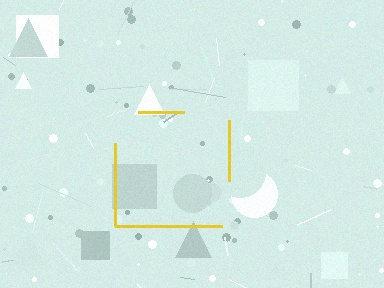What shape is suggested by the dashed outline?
The dashed outline suggests a square.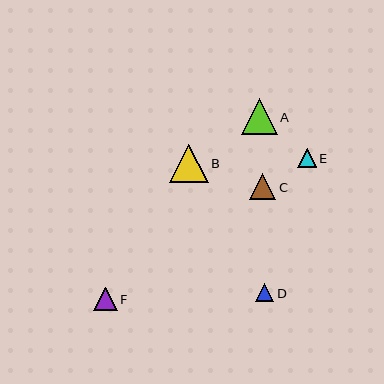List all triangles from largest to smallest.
From largest to smallest: B, A, C, F, E, D.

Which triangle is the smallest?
Triangle D is the smallest with a size of approximately 18 pixels.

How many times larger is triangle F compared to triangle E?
Triangle F is approximately 1.3 times the size of triangle E.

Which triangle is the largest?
Triangle B is the largest with a size of approximately 38 pixels.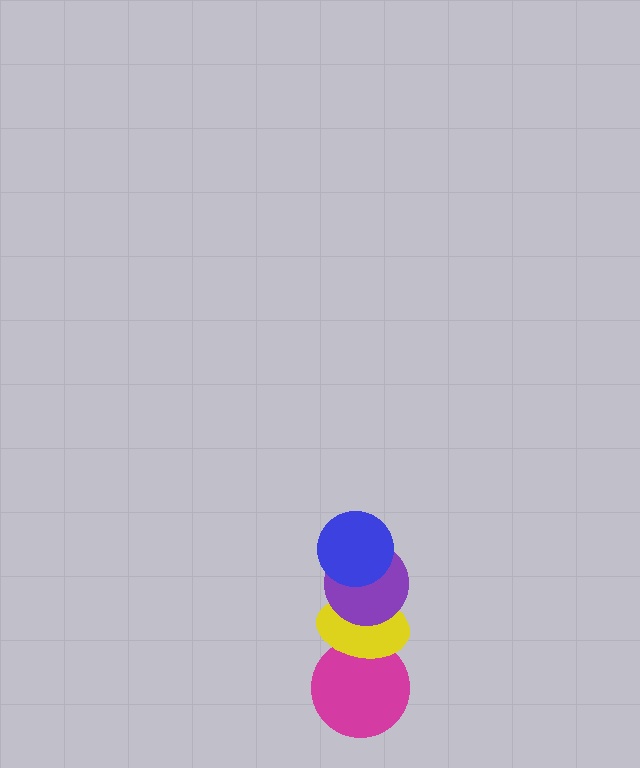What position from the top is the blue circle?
The blue circle is 1st from the top.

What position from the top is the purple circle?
The purple circle is 2nd from the top.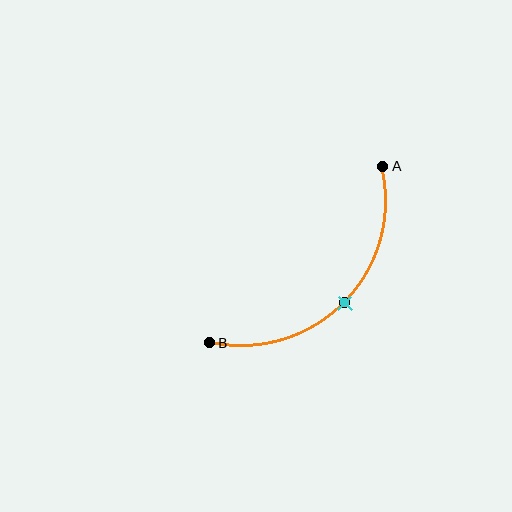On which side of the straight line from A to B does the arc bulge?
The arc bulges below and to the right of the straight line connecting A and B.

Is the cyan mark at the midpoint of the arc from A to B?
Yes. The cyan mark lies on the arc at equal arc-length from both A and B — it is the arc midpoint.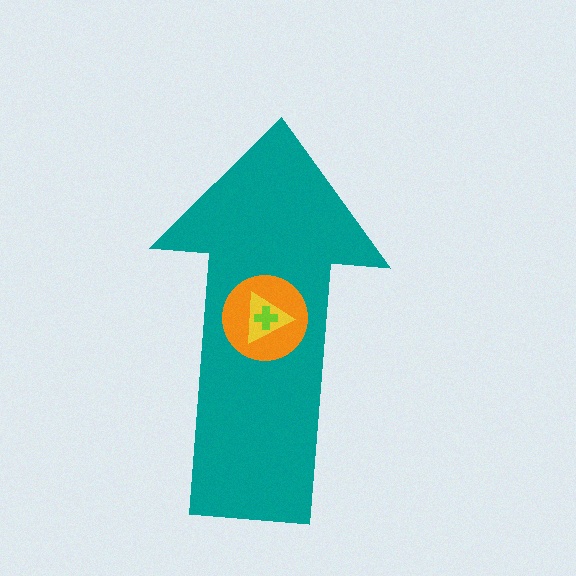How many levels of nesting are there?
4.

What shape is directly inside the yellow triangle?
The lime cross.